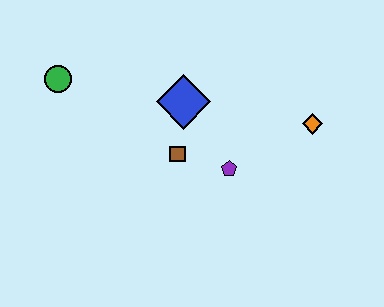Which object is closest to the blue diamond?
The brown square is closest to the blue diamond.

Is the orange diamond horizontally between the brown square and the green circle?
No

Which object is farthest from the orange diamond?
The green circle is farthest from the orange diamond.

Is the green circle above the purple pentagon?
Yes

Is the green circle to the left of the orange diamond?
Yes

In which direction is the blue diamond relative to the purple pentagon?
The blue diamond is above the purple pentagon.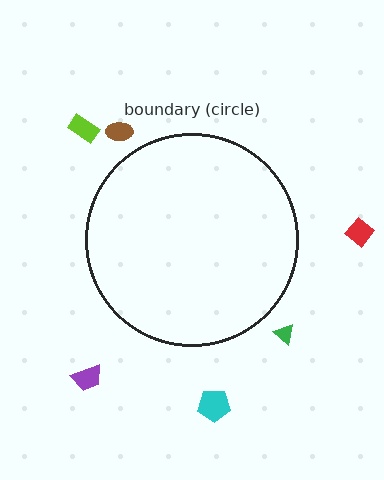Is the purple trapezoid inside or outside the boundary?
Outside.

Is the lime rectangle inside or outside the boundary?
Outside.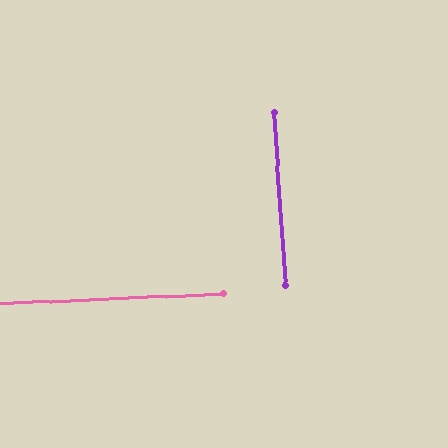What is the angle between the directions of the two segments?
Approximately 88 degrees.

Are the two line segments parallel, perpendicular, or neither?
Perpendicular — they meet at approximately 88°.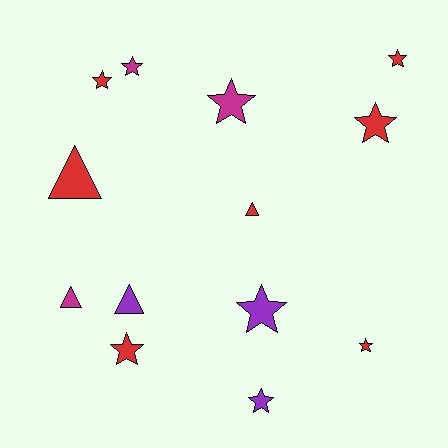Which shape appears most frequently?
Star, with 9 objects.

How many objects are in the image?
There are 13 objects.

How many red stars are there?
There are 5 red stars.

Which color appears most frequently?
Red, with 7 objects.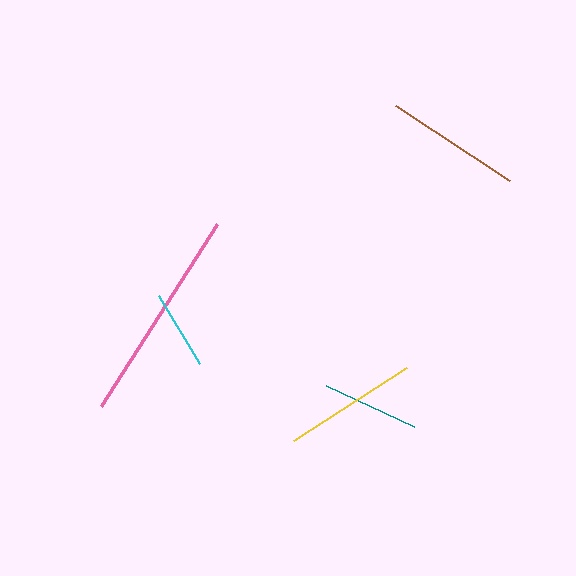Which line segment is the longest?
The pink line is the longest at approximately 215 pixels.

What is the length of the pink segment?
The pink segment is approximately 215 pixels long.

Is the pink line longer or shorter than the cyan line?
The pink line is longer than the cyan line.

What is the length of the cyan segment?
The cyan segment is approximately 79 pixels long.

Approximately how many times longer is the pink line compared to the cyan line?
The pink line is approximately 2.7 times the length of the cyan line.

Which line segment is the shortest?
The cyan line is the shortest at approximately 79 pixels.